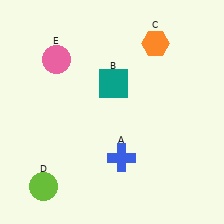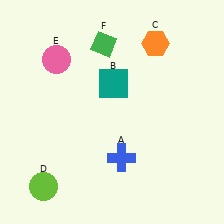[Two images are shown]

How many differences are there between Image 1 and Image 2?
There is 1 difference between the two images.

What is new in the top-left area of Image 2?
A green diamond (F) was added in the top-left area of Image 2.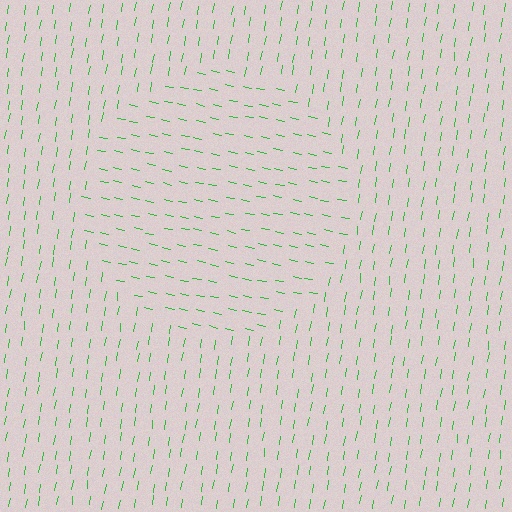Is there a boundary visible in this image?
Yes, there is a texture boundary formed by a change in line orientation.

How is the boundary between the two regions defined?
The boundary is defined purely by a change in line orientation (approximately 87 degrees difference). All lines are the same color and thickness.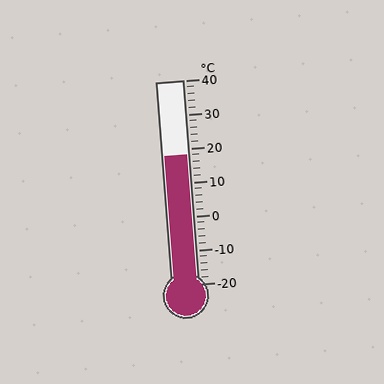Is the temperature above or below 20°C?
The temperature is below 20°C.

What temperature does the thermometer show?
The thermometer shows approximately 18°C.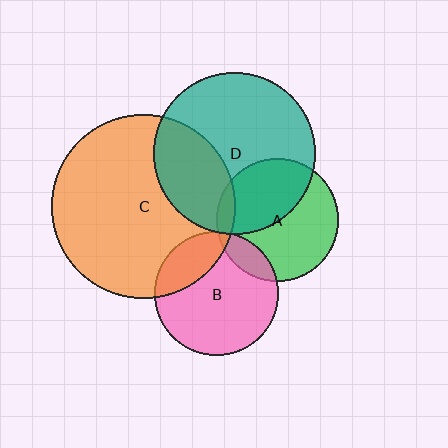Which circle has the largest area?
Circle C (orange).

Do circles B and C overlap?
Yes.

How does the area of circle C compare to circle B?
Approximately 2.2 times.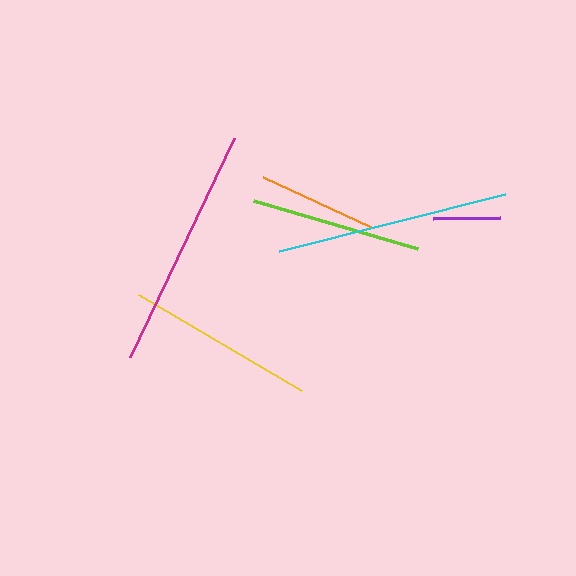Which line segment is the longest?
The magenta line is the longest at approximately 242 pixels.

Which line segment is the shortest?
The purple line is the shortest at approximately 67 pixels.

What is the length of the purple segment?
The purple segment is approximately 67 pixels long.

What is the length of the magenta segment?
The magenta segment is approximately 242 pixels long.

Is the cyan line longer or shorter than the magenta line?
The magenta line is longer than the cyan line.